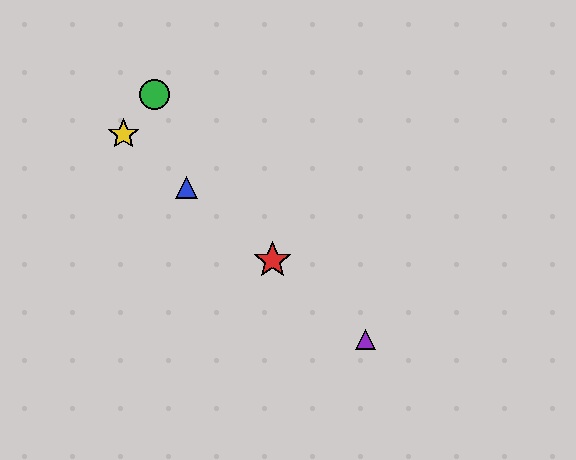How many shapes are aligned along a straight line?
4 shapes (the red star, the blue triangle, the yellow star, the purple triangle) are aligned along a straight line.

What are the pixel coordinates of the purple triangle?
The purple triangle is at (365, 339).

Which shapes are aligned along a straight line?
The red star, the blue triangle, the yellow star, the purple triangle are aligned along a straight line.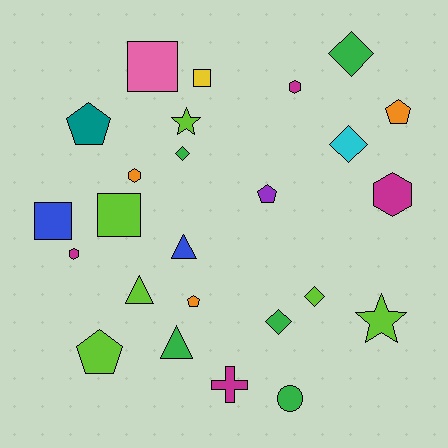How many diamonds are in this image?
There are 5 diamonds.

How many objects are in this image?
There are 25 objects.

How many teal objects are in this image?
There is 1 teal object.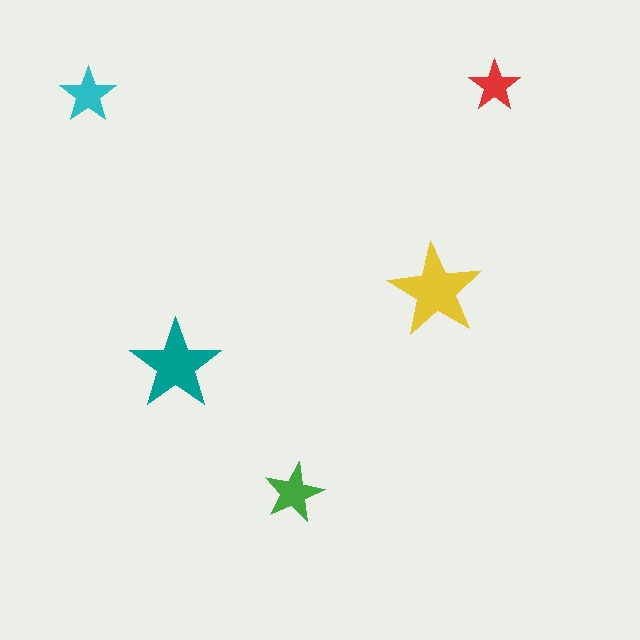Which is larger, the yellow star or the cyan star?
The yellow one.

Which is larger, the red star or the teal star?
The teal one.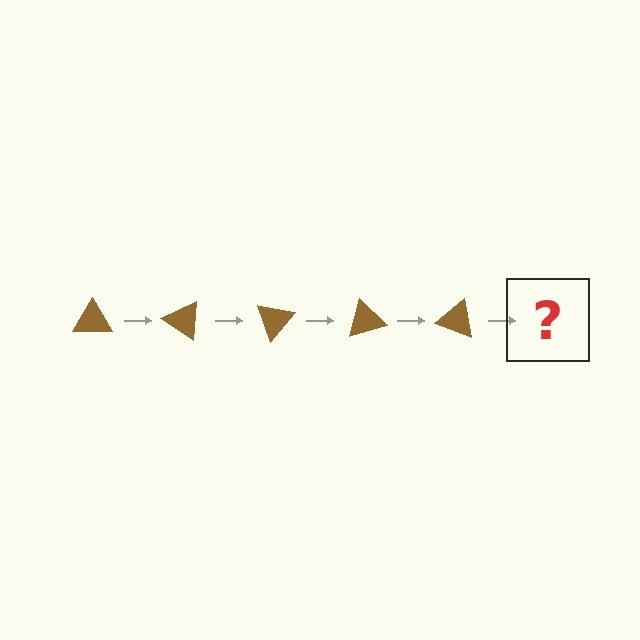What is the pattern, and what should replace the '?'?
The pattern is that the triangle rotates 35 degrees each step. The '?' should be a brown triangle rotated 175 degrees.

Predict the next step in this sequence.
The next step is a brown triangle rotated 175 degrees.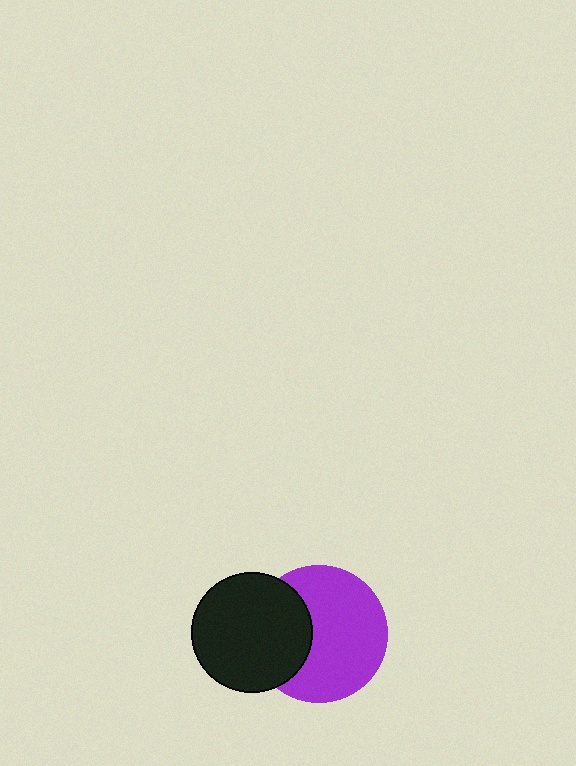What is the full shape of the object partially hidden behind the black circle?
The partially hidden object is a purple circle.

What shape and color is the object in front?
The object in front is a black circle.